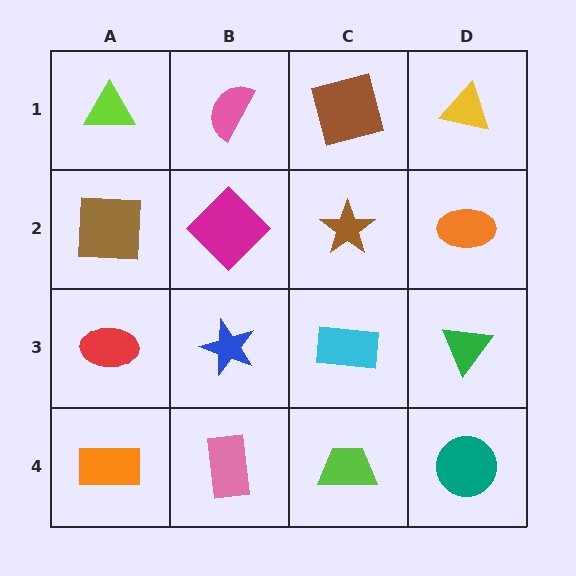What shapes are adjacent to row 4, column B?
A blue star (row 3, column B), an orange rectangle (row 4, column A), a lime trapezoid (row 4, column C).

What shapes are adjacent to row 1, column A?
A brown square (row 2, column A), a pink semicircle (row 1, column B).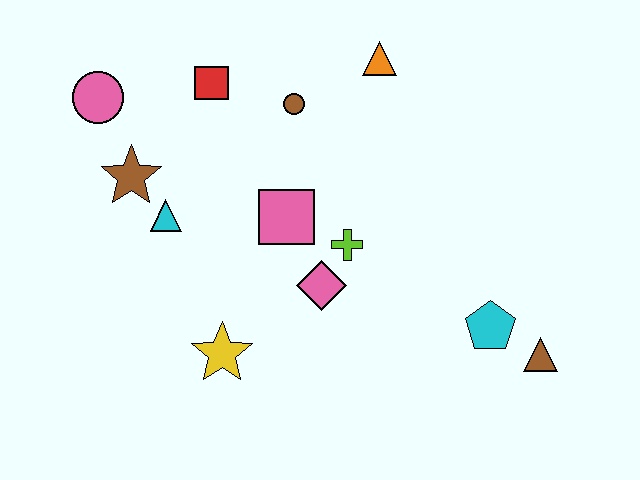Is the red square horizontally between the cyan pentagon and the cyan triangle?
Yes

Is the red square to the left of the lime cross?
Yes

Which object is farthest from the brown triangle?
The pink circle is farthest from the brown triangle.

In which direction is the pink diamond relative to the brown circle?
The pink diamond is below the brown circle.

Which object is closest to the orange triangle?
The brown circle is closest to the orange triangle.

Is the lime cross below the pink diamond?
No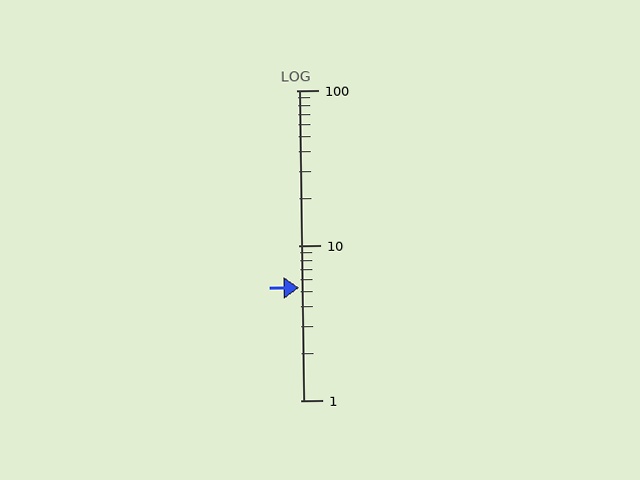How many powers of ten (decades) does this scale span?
The scale spans 2 decades, from 1 to 100.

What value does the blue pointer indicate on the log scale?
The pointer indicates approximately 5.3.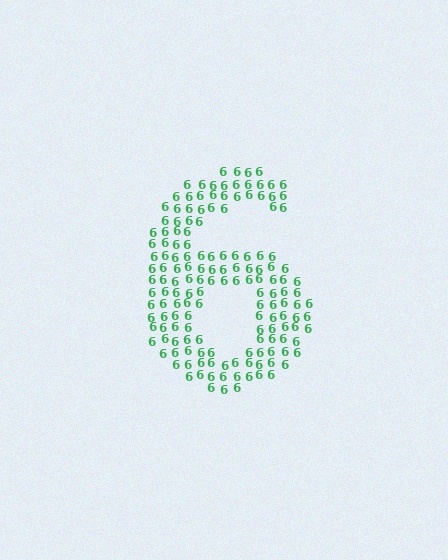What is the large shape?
The large shape is the digit 6.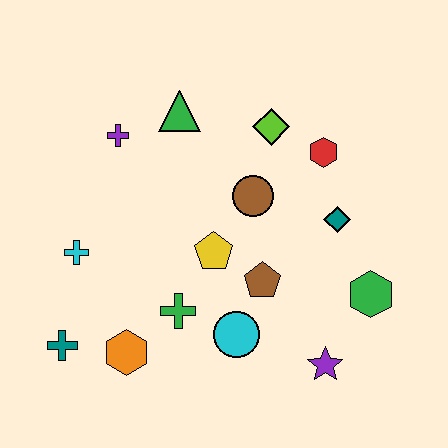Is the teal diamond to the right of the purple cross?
Yes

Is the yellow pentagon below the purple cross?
Yes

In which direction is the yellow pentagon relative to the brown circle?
The yellow pentagon is below the brown circle.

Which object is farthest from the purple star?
The purple cross is farthest from the purple star.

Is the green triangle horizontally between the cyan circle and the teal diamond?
No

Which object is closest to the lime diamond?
The red hexagon is closest to the lime diamond.